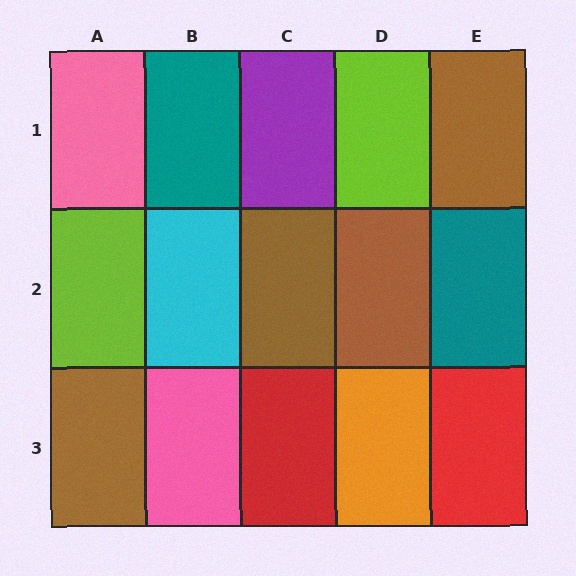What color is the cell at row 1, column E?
Brown.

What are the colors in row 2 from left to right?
Lime, cyan, brown, brown, teal.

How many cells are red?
2 cells are red.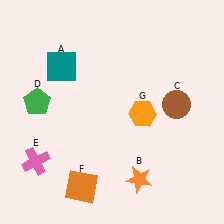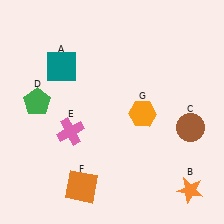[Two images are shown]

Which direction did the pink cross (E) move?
The pink cross (E) moved right.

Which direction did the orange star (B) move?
The orange star (B) moved right.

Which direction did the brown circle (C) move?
The brown circle (C) moved down.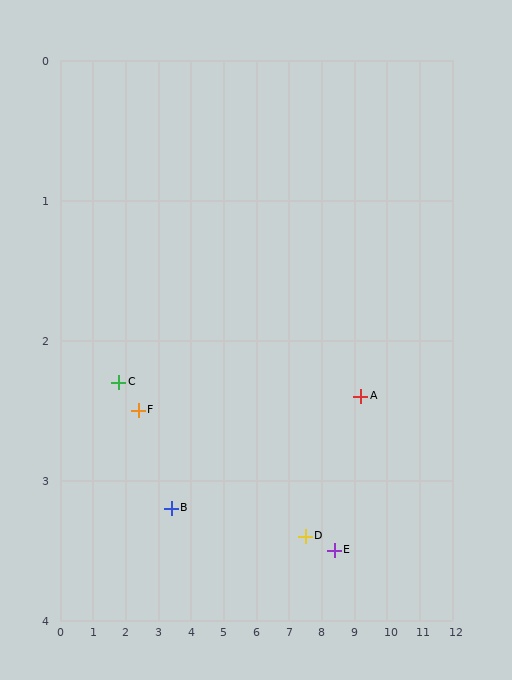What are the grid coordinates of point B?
Point B is at approximately (3.4, 3.2).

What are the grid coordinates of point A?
Point A is at approximately (9.2, 2.4).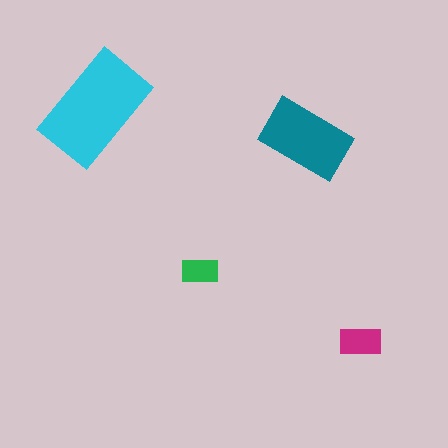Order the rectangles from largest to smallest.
the cyan one, the teal one, the magenta one, the green one.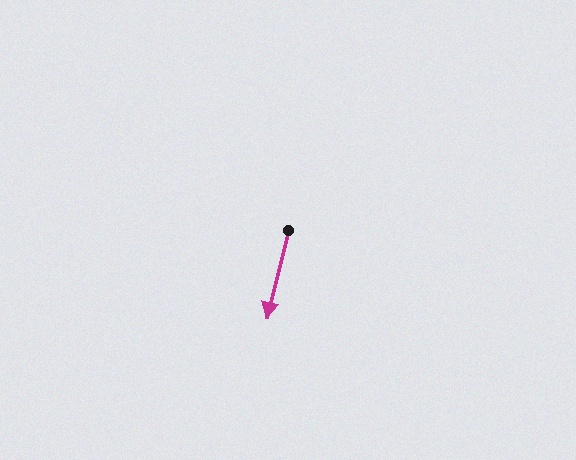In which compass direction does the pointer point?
South.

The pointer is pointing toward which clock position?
Roughly 6 o'clock.